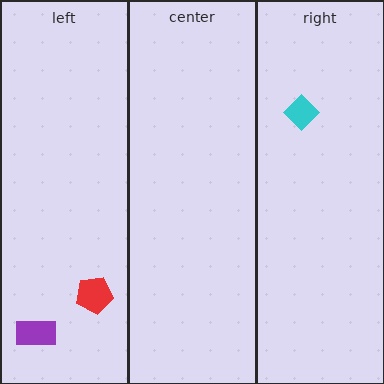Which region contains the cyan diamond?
The right region.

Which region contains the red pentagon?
The left region.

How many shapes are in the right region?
1.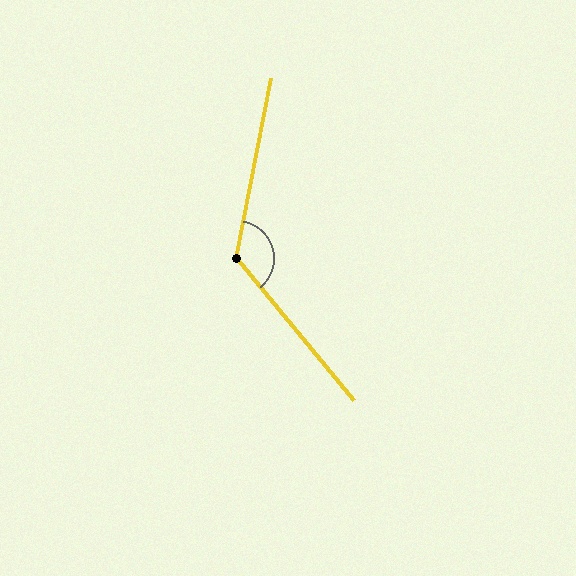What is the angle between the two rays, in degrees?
Approximately 130 degrees.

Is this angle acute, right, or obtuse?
It is obtuse.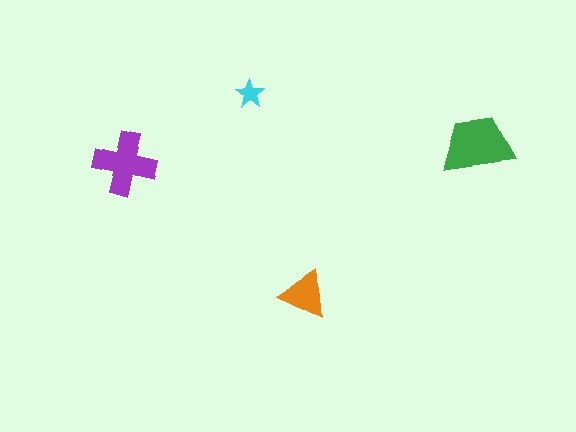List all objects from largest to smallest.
The green trapezoid, the purple cross, the orange triangle, the cyan star.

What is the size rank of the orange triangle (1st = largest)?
3rd.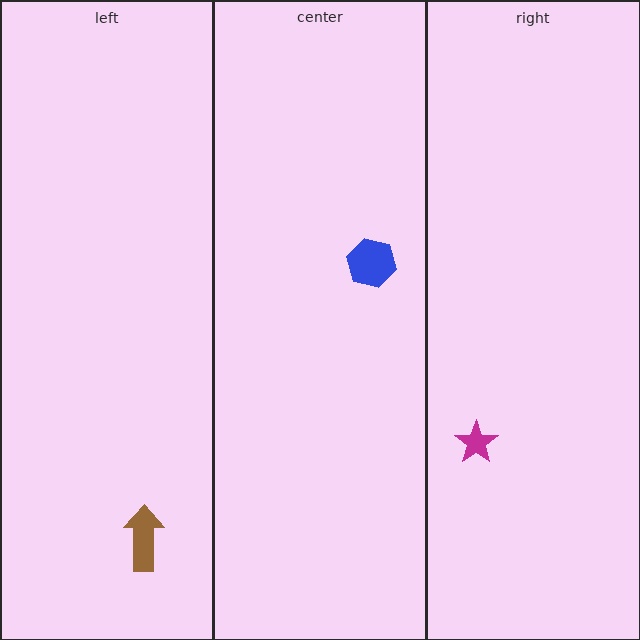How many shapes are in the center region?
1.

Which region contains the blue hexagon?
The center region.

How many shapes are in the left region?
1.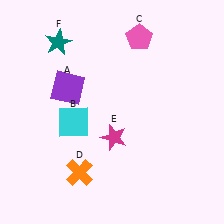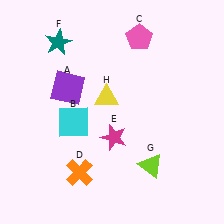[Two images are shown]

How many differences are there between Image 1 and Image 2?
There are 2 differences between the two images.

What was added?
A lime triangle (G), a yellow triangle (H) were added in Image 2.